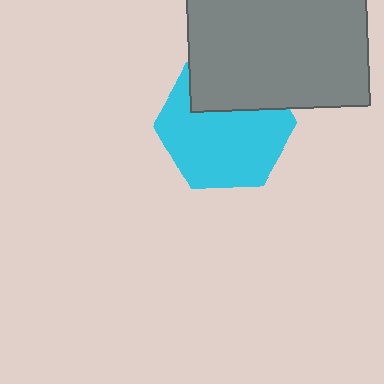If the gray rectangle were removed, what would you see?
You would see the complete cyan hexagon.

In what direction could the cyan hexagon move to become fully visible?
The cyan hexagon could move down. That would shift it out from behind the gray rectangle entirely.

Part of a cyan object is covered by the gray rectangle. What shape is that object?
It is a hexagon.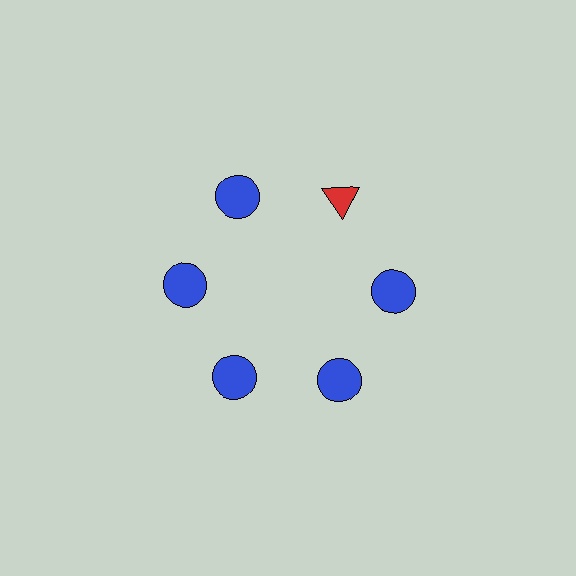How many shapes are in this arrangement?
There are 6 shapes arranged in a ring pattern.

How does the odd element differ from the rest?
It differs in both color (red instead of blue) and shape (triangle instead of circle).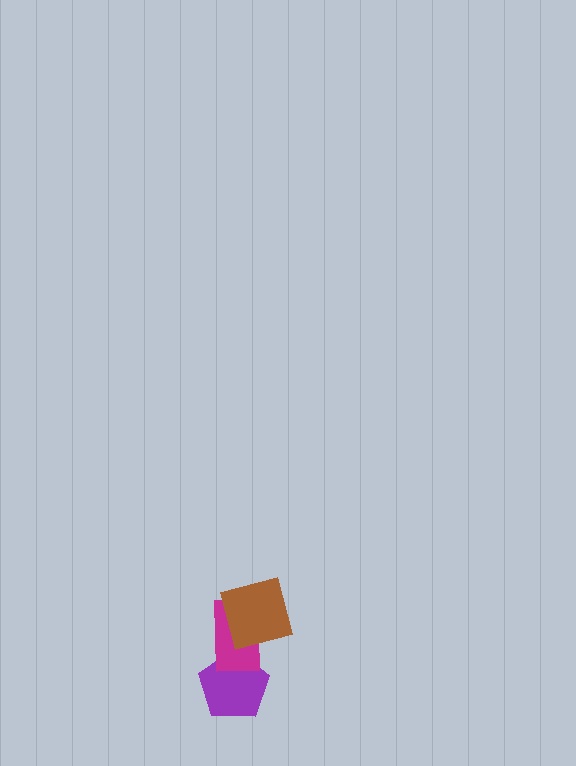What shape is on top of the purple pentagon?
The magenta rectangle is on top of the purple pentagon.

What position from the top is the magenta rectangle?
The magenta rectangle is 2nd from the top.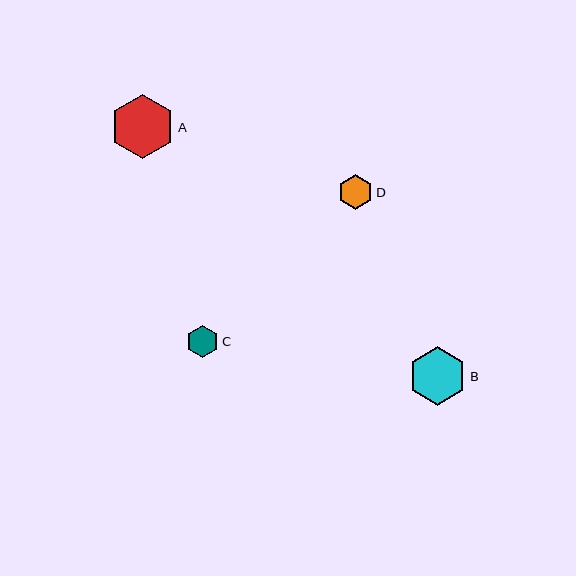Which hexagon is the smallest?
Hexagon C is the smallest with a size of approximately 32 pixels.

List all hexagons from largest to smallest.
From largest to smallest: A, B, D, C.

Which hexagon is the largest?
Hexagon A is the largest with a size of approximately 64 pixels.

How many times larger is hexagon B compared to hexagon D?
Hexagon B is approximately 1.7 times the size of hexagon D.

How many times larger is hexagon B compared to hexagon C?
Hexagon B is approximately 1.8 times the size of hexagon C.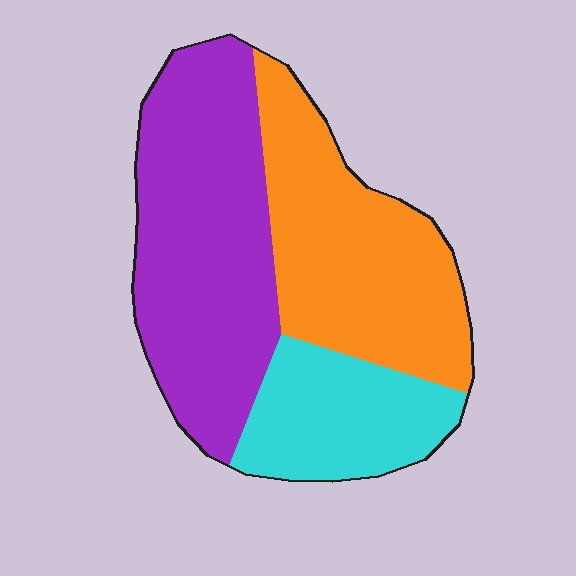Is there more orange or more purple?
Purple.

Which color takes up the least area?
Cyan, at roughly 20%.